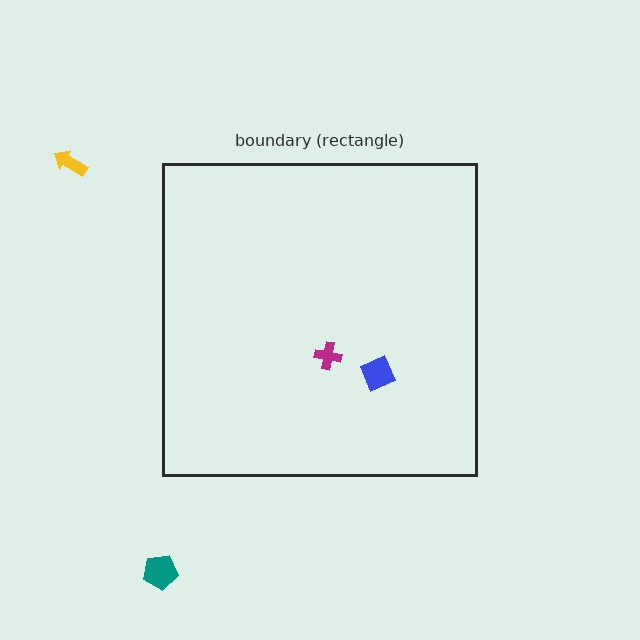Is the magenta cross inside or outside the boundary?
Inside.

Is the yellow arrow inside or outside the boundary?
Outside.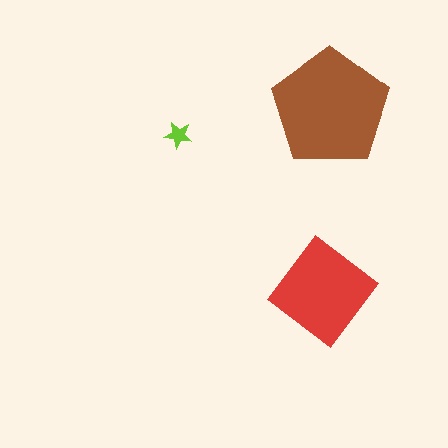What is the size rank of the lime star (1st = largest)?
3rd.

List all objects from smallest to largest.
The lime star, the red diamond, the brown pentagon.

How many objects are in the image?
There are 3 objects in the image.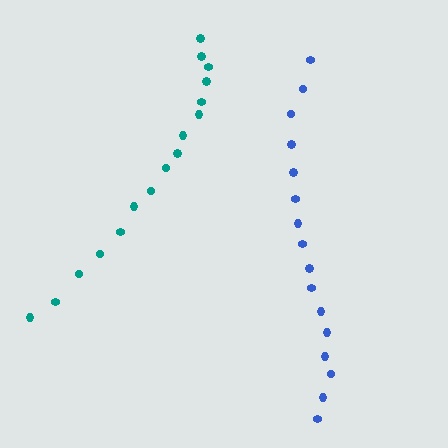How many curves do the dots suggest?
There are 2 distinct paths.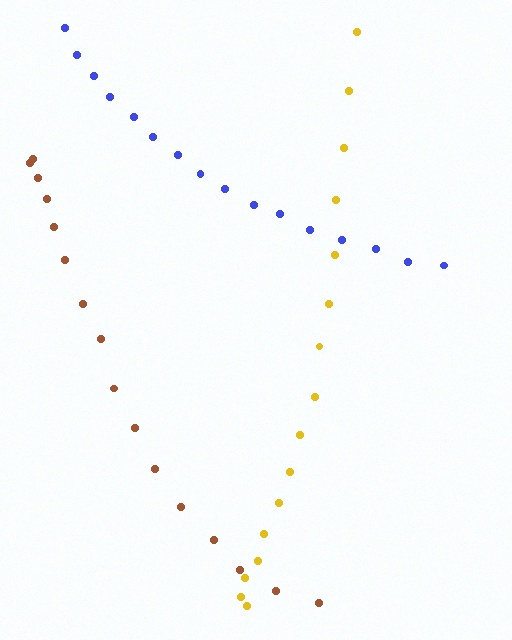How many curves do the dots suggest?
There are 3 distinct paths.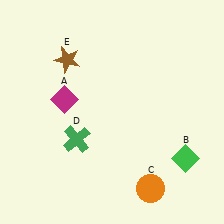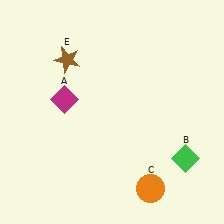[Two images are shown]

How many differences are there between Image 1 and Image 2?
There is 1 difference between the two images.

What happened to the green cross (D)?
The green cross (D) was removed in Image 2. It was in the bottom-left area of Image 1.